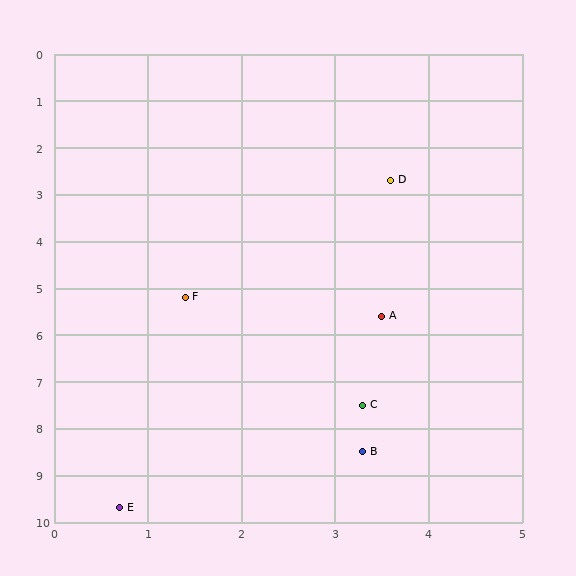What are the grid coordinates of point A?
Point A is at approximately (3.5, 5.6).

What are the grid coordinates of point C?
Point C is at approximately (3.3, 7.5).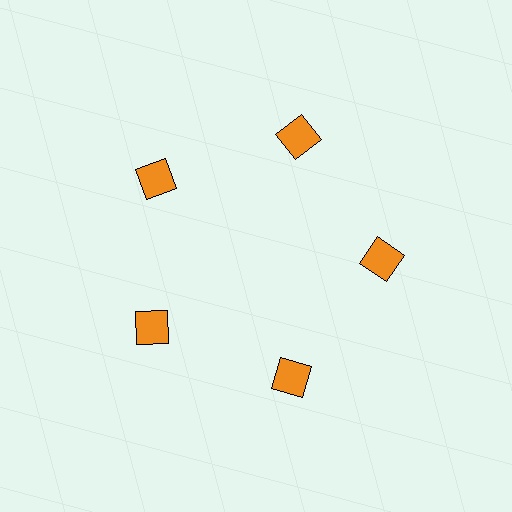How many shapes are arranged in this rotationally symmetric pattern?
There are 5 shapes, arranged in 5 groups of 1.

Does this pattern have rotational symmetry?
Yes, this pattern has 5-fold rotational symmetry. It looks the same after rotating 72 degrees around the center.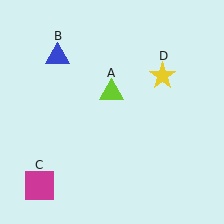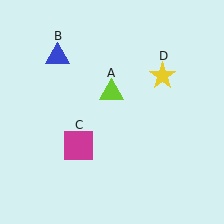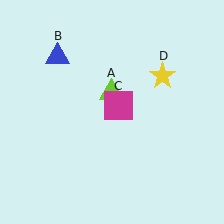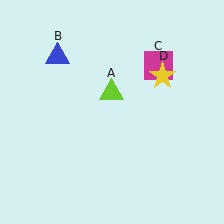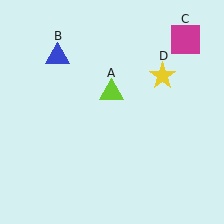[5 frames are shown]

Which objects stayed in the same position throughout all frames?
Lime triangle (object A) and blue triangle (object B) and yellow star (object D) remained stationary.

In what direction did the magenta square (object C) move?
The magenta square (object C) moved up and to the right.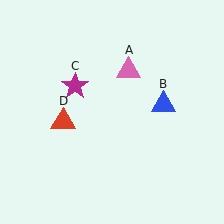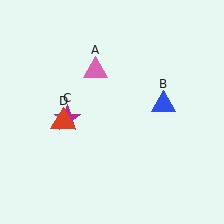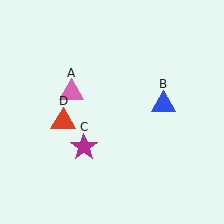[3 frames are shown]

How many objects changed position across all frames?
2 objects changed position: pink triangle (object A), magenta star (object C).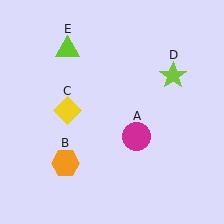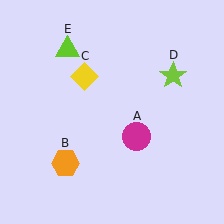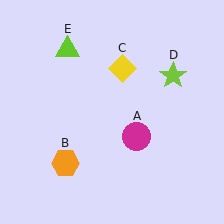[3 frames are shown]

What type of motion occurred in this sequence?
The yellow diamond (object C) rotated clockwise around the center of the scene.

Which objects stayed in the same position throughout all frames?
Magenta circle (object A) and orange hexagon (object B) and lime star (object D) and lime triangle (object E) remained stationary.